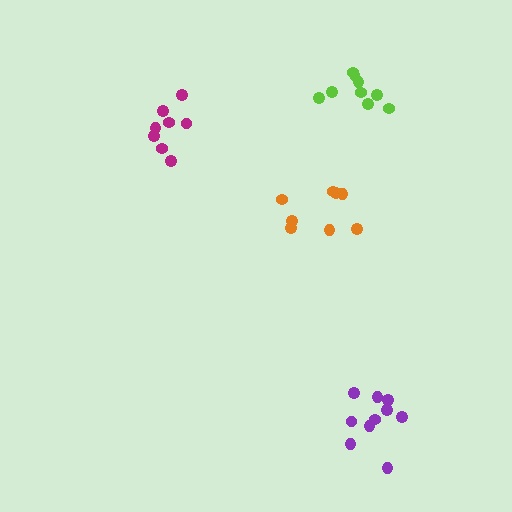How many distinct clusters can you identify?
There are 4 distinct clusters.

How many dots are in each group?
Group 1: 9 dots, Group 2: 10 dots, Group 3: 8 dots, Group 4: 8 dots (35 total).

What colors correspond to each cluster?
The clusters are colored: lime, purple, magenta, orange.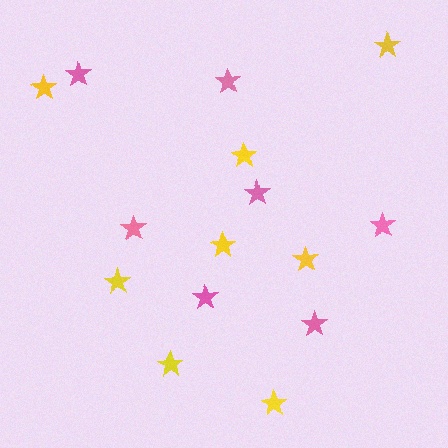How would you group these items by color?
There are 2 groups: one group of pink stars (7) and one group of yellow stars (8).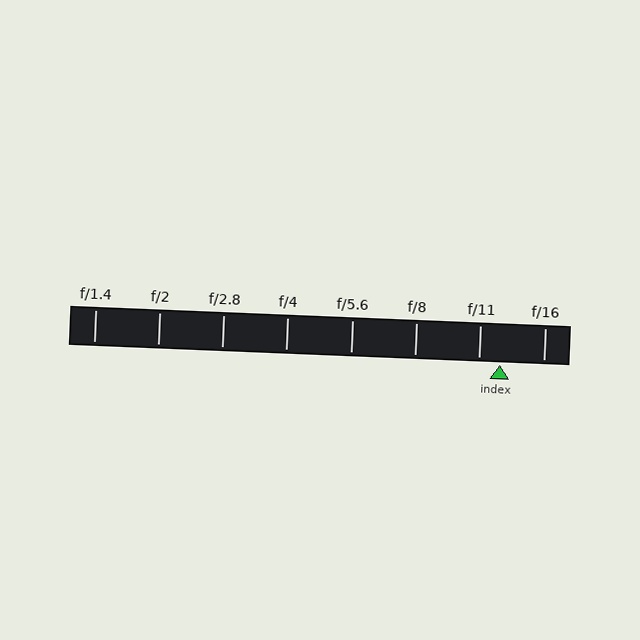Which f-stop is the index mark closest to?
The index mark is closest to f/11.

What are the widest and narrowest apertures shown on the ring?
The widest aperture shown is f/1.4 and the narrowest is f/16.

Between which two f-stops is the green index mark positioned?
The index mark is between f/11 and f/16.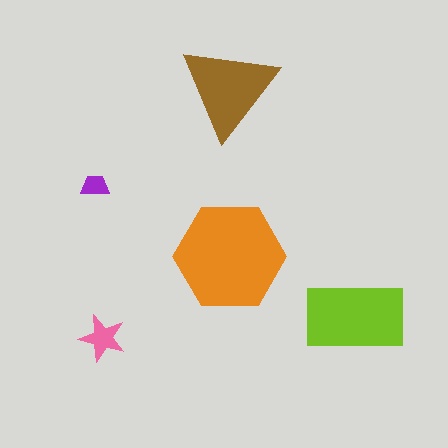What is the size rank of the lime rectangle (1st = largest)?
2nd.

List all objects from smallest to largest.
The purple trapezoid, the pink star, the brown triangle, the lime rectangle, the orange hexagon.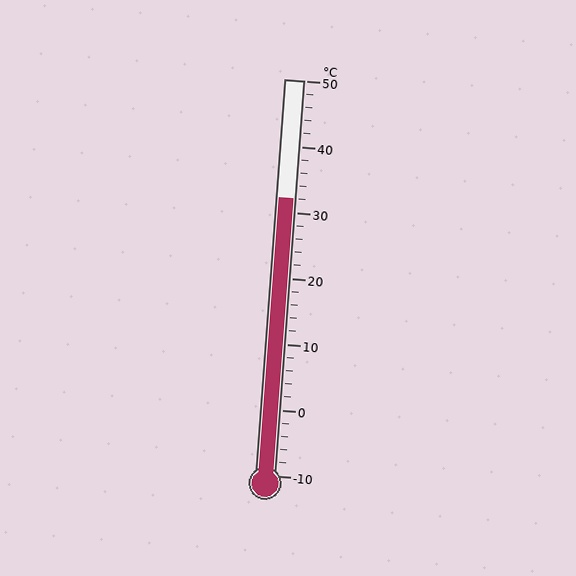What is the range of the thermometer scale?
The thermometer scale ranges from -10°C to 50°C.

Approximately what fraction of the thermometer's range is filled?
The thermometer is filled to approximately 70% of its range.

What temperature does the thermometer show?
The thermometer shows approximately 32°C.